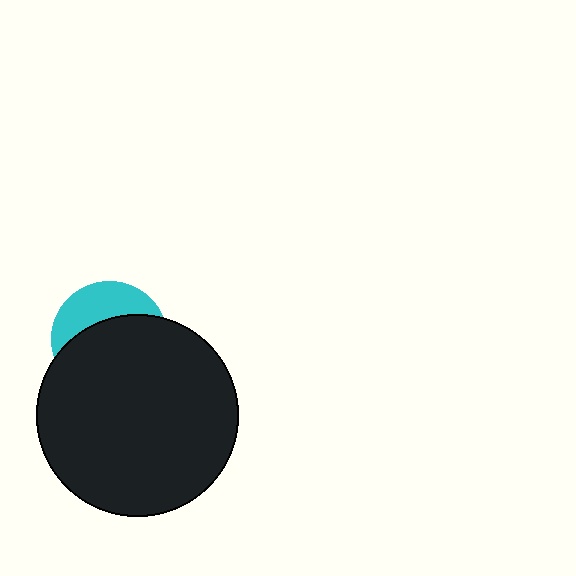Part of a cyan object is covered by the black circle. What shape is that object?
It is a circle.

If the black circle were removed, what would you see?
You would see the complete cyan circle.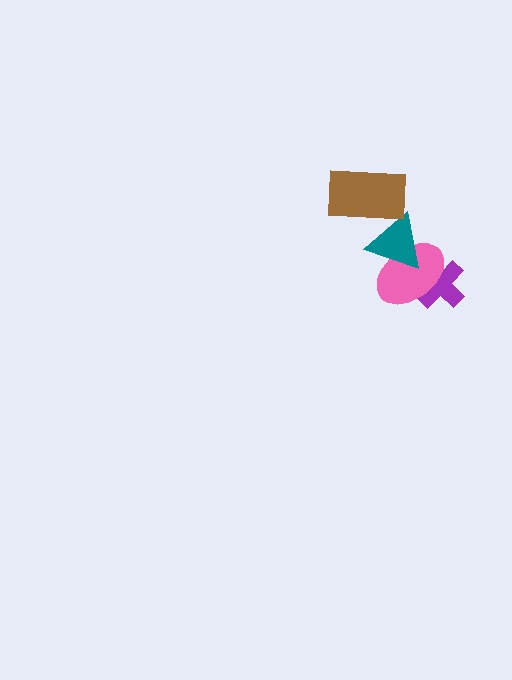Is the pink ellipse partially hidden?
Yes, it is partially covered by another shape.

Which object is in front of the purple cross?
The pink ellipse is in front of the purple cross.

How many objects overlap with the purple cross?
1 object overlaps with the purple cross.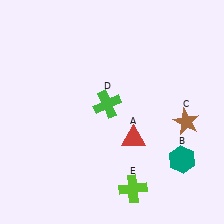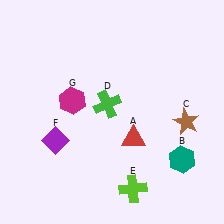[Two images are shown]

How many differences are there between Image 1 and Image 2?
There are 2 differences between the two images.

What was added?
A purple diamond (F), a magenta hexagon (G) were added in Image 2.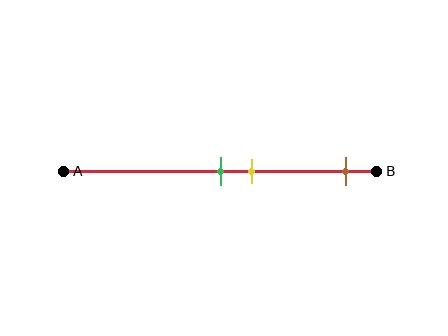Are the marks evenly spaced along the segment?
No, the marks are not evenly spaced.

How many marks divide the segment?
There are 3 marks dividing the segment.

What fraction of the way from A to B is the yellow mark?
The yellow mark is approximately 60% (0.6) of the way from A to B.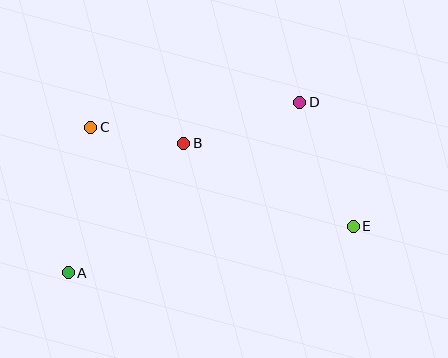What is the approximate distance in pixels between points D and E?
The distance between D and E is approximately 135 pixels.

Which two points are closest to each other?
Points B and C are closest to each other.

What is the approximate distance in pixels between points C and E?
The distance between C and E is approximately 280 pixels.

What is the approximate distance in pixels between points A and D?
The distance between A and D is approximately 287 pixels.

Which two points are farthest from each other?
Points A and E are farthest from each other.